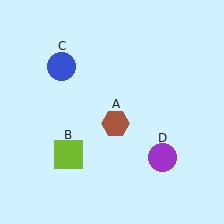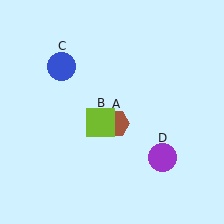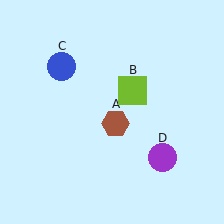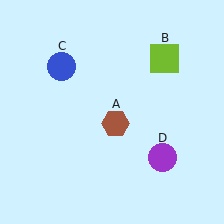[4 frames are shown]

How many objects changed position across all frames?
1 object changed position: lime square (object B).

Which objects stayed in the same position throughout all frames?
Brown hexagon (object A) and blue circle (object C) and purple circle (object D) remained stationary.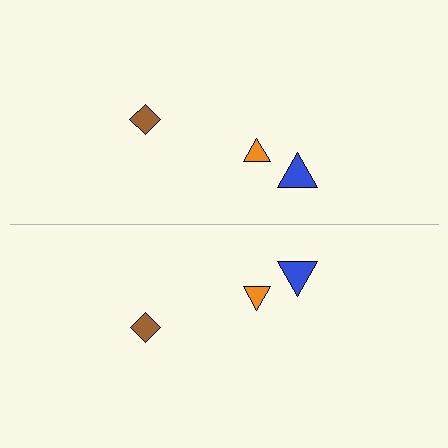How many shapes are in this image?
There are 6 shapes in this image.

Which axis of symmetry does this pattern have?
The pattern has a horizontal axis of symmetry running through the center of the image.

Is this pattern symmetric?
Yes, this pattern has bilateral (reflection) symmetry.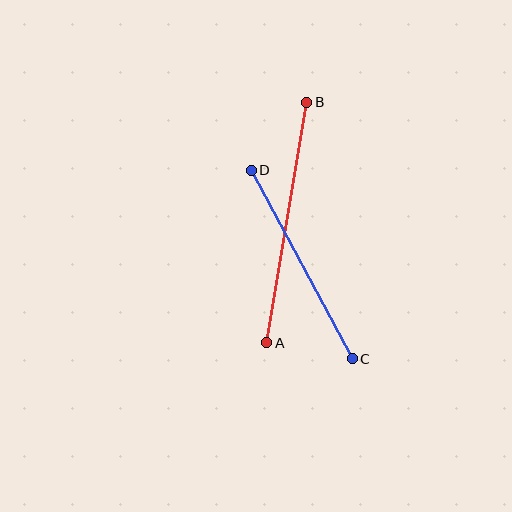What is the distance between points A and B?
The distance is approximately 244 pixels.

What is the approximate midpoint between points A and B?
The midpoint is at approximately (287, 223) pixels.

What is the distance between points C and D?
The distance is approximately 214 pixels.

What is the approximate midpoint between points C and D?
The midpoint is at approximately (302, 265) pixels.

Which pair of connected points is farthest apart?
Points A and B are farthest apart.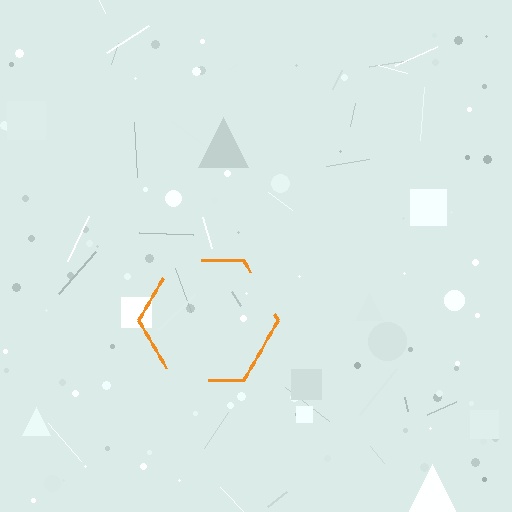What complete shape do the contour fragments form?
The contour fragments form a hexagon.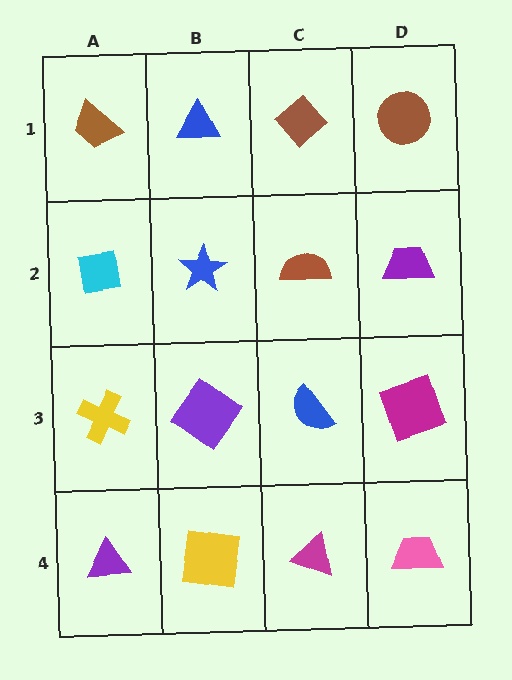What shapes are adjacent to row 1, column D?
A purple trapezoid (row 2, column D), a brown diamond (row 1, column C).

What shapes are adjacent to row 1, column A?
A cyan square (row 2, column A), a blue triangle (row 1, column B).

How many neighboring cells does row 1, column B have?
3.